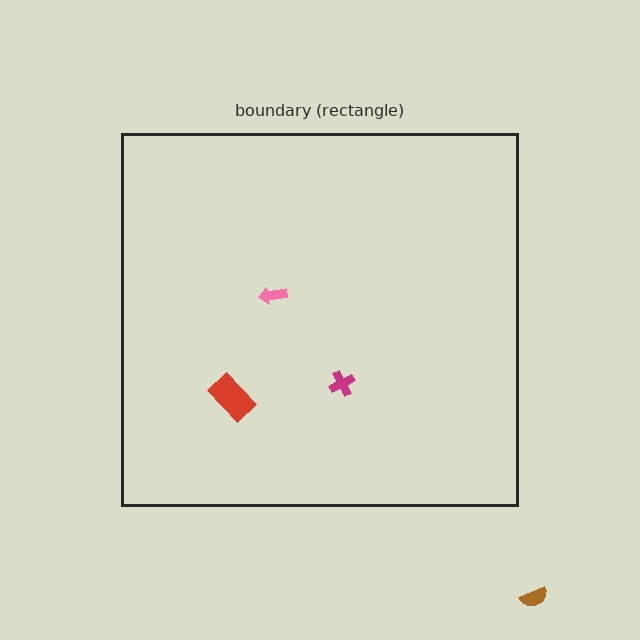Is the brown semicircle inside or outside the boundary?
Outside.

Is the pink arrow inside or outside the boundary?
Inside.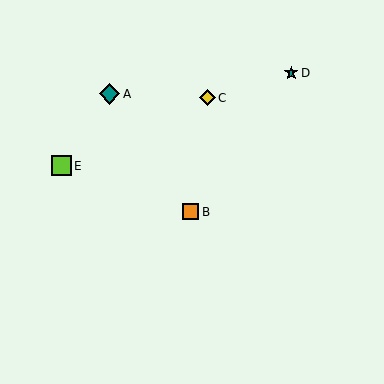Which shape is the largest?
The teal diamond (labeled A) is the largest.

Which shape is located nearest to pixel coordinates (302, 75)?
The teal star (labeled D) at (291, 73) is nearest to that location.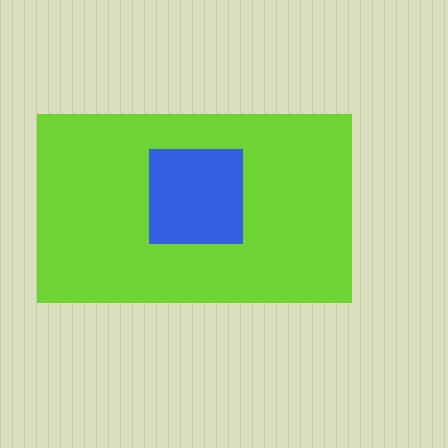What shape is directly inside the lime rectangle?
The blue square.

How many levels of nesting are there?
2.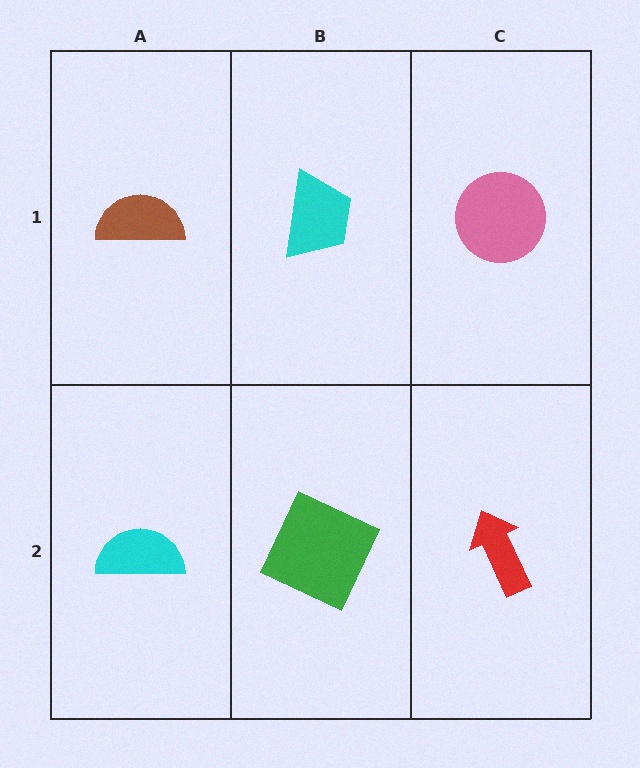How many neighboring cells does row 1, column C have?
2.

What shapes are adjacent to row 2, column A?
A brown semicircle (row 1, column A), a green square (row 2, column B).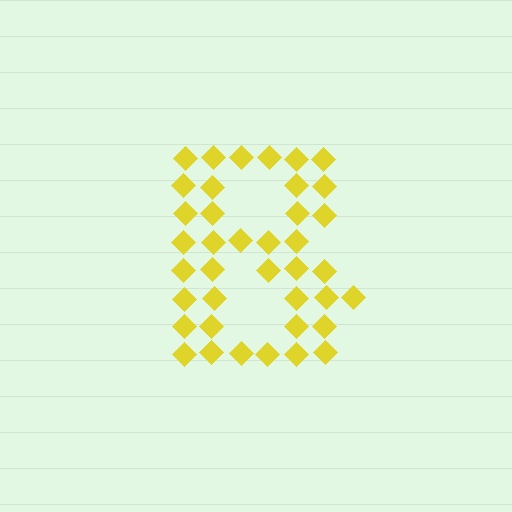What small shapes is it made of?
It is made of small diamonds.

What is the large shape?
The large shape is the letter B.